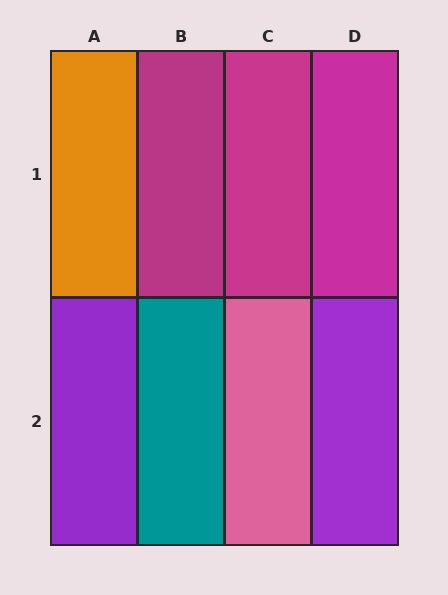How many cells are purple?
2 cells are purple.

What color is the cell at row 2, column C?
Pink.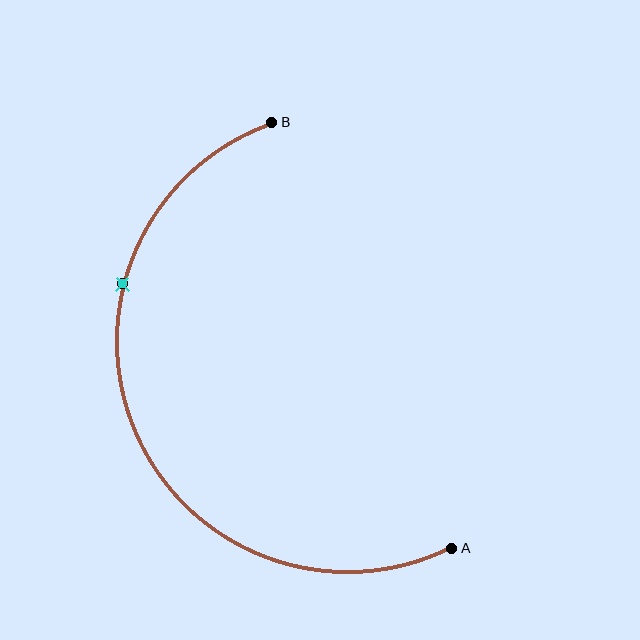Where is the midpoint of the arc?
The arc midpoint is the point on the curve farthest from the straight line joining A and B. It sits to the left of that line.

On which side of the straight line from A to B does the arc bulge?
The arc bulges to the left of the straight line connecting A and B.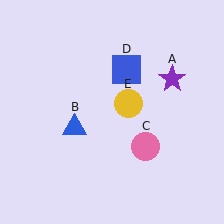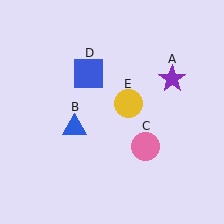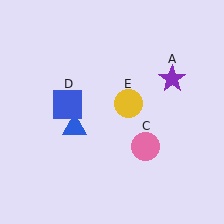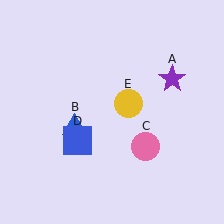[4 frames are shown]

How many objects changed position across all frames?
1 object changed position: blue square (object D).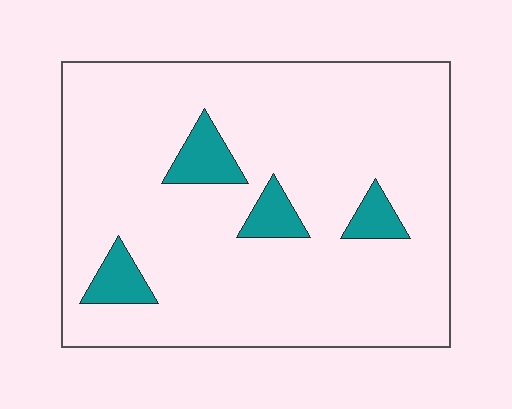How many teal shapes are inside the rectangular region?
4.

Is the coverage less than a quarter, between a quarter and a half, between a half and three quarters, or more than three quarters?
Less than a quarter.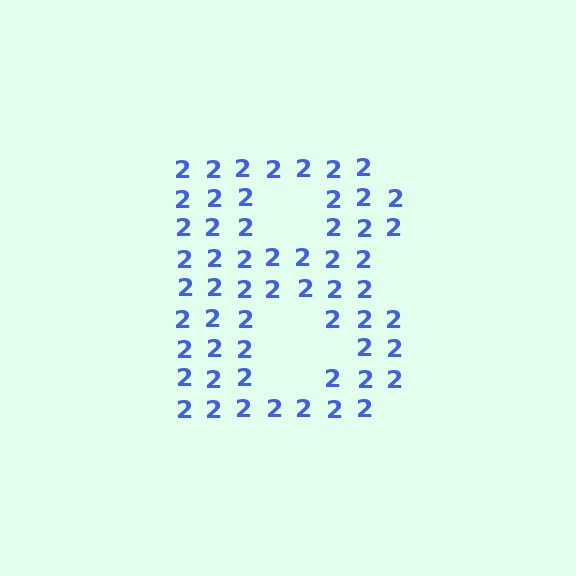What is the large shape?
The large shape is the letter B.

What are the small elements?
The small elements are digit 2's.